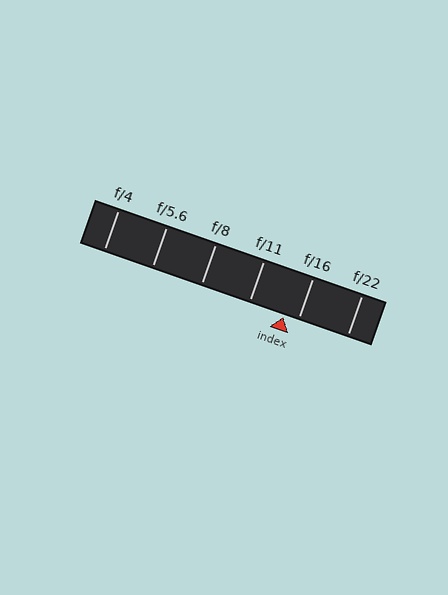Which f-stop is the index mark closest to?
The index mark is closest to f/16.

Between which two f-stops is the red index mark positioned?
The index mark is between f/11 and f/16.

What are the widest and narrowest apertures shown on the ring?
The widest aperture shown is f/4 and the narrowest is f/22.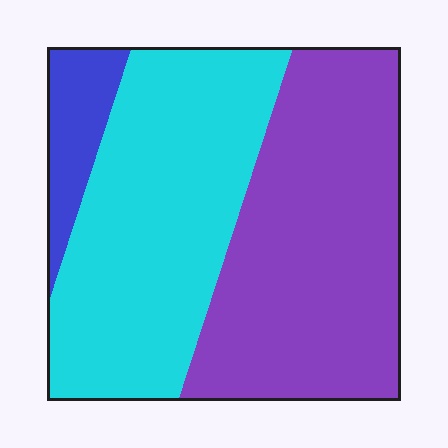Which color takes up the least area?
Blue, at roughly 10%.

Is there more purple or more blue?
Purple.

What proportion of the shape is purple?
Purple takes up about one half (1/2) of the shape.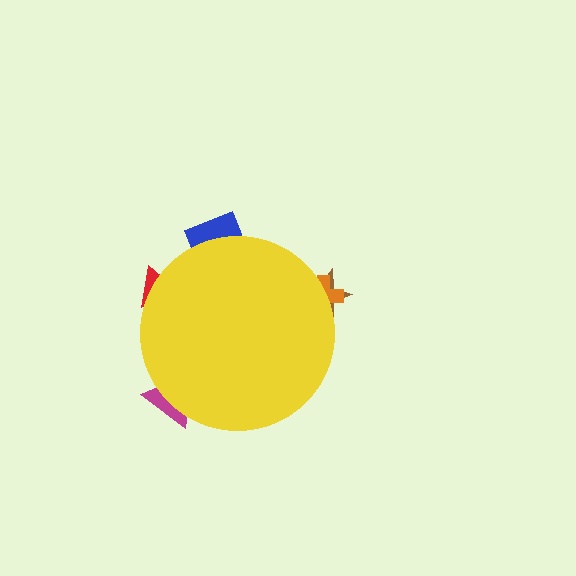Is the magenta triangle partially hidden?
Yes, the magenta triangle is partially hidden behind the yellow circle.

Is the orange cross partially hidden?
Yes, the orange cross is partially hidden behind the yellow circle.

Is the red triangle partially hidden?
Yes, the red triangle is partially hidden behind the yellow circle.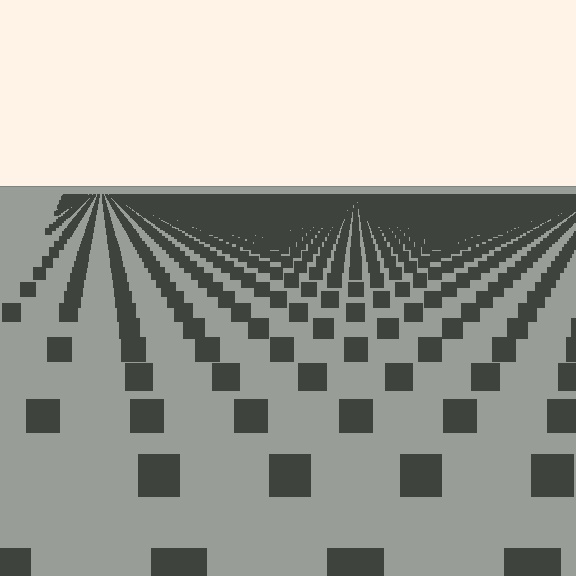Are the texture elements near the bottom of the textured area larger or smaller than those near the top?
Larger. Near the bottom, elements are closer to the viewer and appear at a bigger on-screen size.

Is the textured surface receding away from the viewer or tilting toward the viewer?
The surface is receding away from the viewer. Texture elements get smaller and denser toward the top.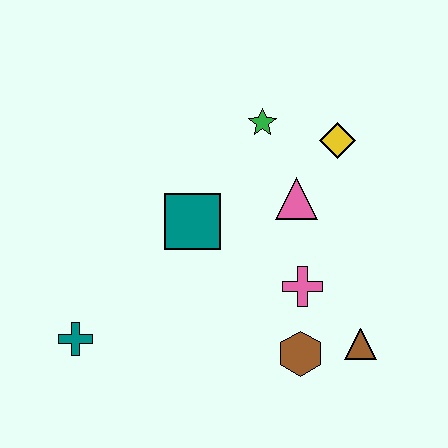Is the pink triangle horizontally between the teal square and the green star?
No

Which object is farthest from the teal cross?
The yellow diamond is farthest from the teal cross.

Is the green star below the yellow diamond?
No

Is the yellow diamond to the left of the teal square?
No